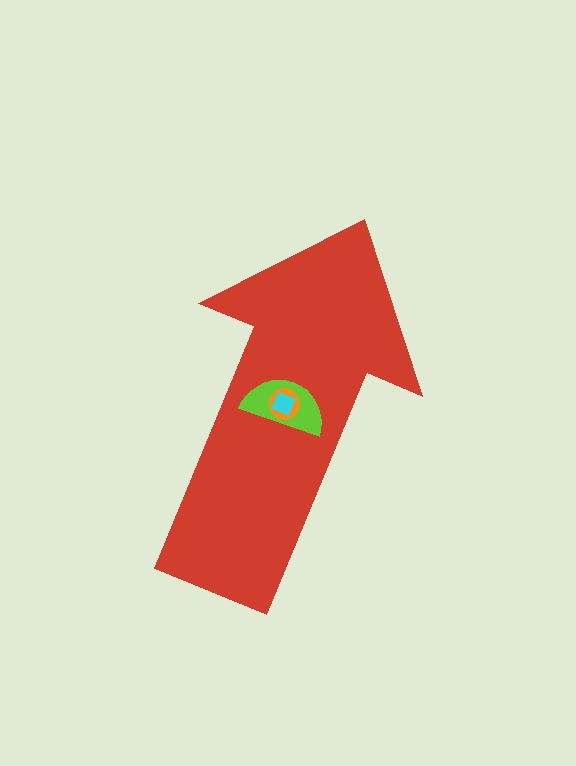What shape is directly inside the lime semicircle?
The orange circle.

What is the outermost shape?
The red arrow.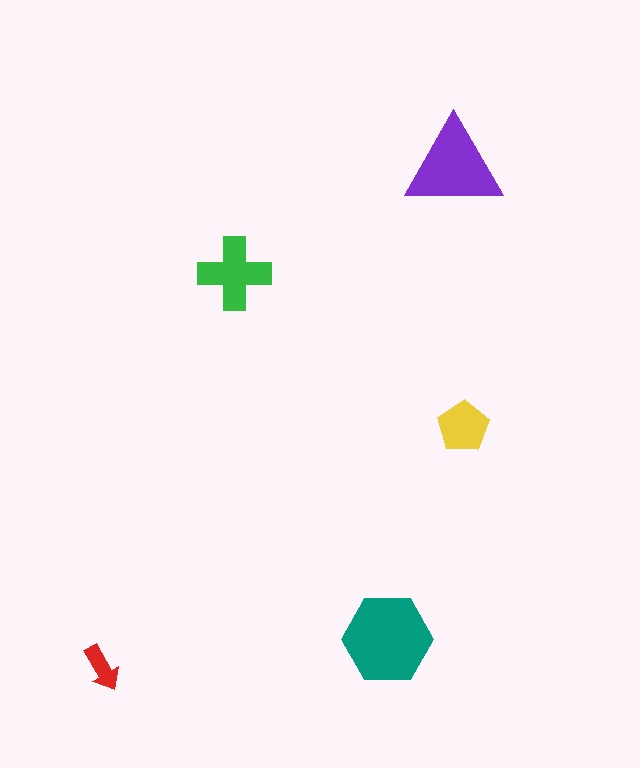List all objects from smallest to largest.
The red arrow, the yellow pentagon, the green cross, the purple triangle, the teal hexagon.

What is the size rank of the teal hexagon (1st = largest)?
1st.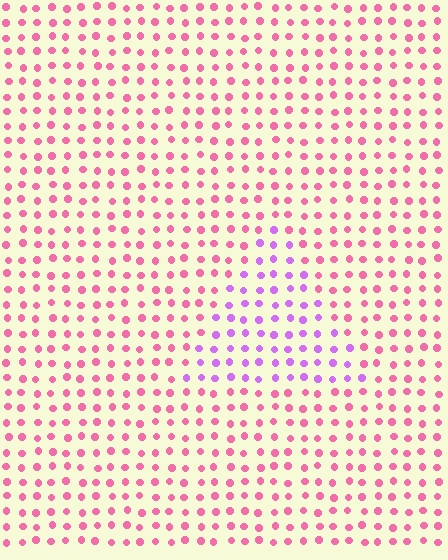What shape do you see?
I see a triangle.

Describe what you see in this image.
The image is filled with small pink elements in a uniform arrangement. A triangle-shaped region is visible where the elements are tinted to a slightly different hue, forming a subtle color boundary.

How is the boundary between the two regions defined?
The boundary is defined purely by a slight shift in hue (about 47 degrees). Spacing, size, and orientation are identical on both sides.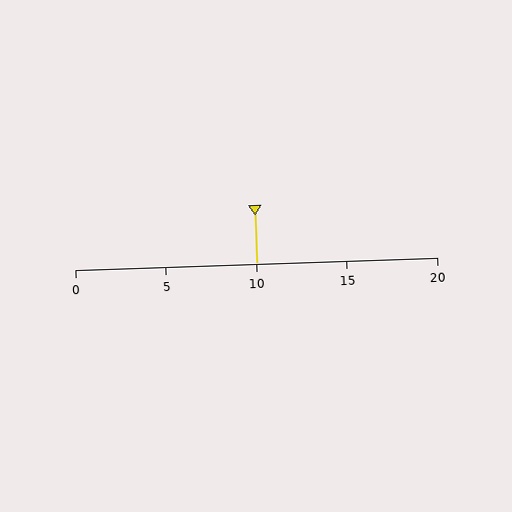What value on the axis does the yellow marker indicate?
The marker indicates approximately 10.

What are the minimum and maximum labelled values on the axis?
The axis runs from 0 to 20.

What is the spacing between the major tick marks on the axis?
The major ticks are spaced 5 apart.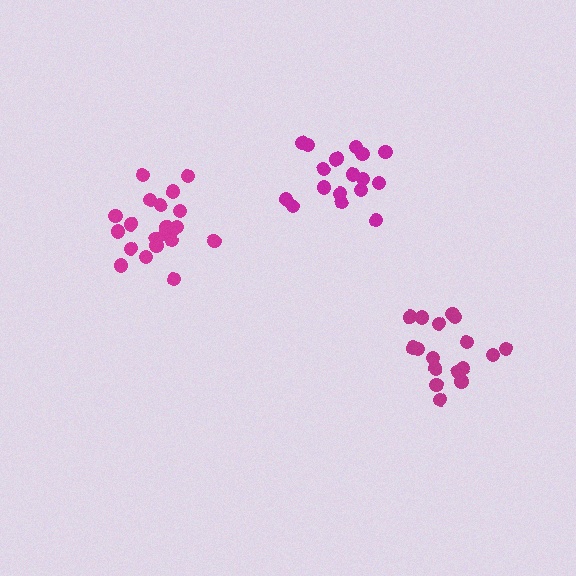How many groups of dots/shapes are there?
There are 3 groups.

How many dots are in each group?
Group 1: 17 dots, Group 2: 17 dots, Group 3: 21 dots (55 total).